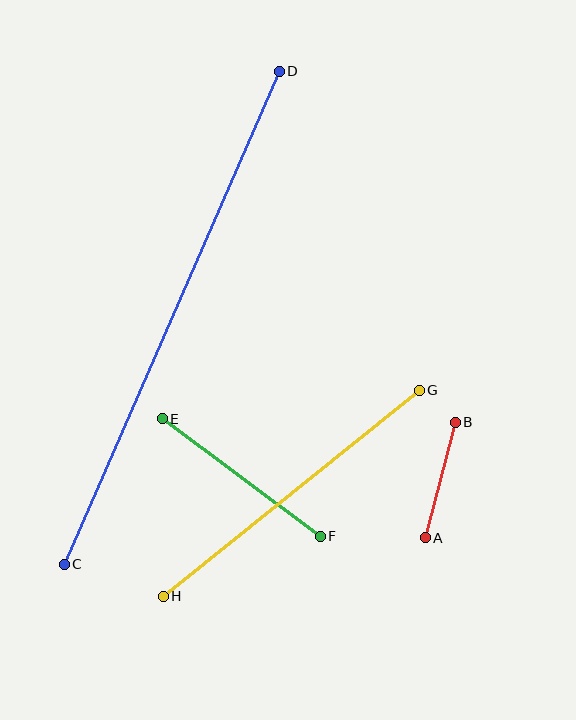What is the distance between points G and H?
The distance is approximately 329 pixels.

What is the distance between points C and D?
The distance is approximately 538 pixels.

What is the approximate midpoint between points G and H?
The midpoint is at approximately (291, 493) pixels.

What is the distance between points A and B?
The distance is approximately 119 pixels.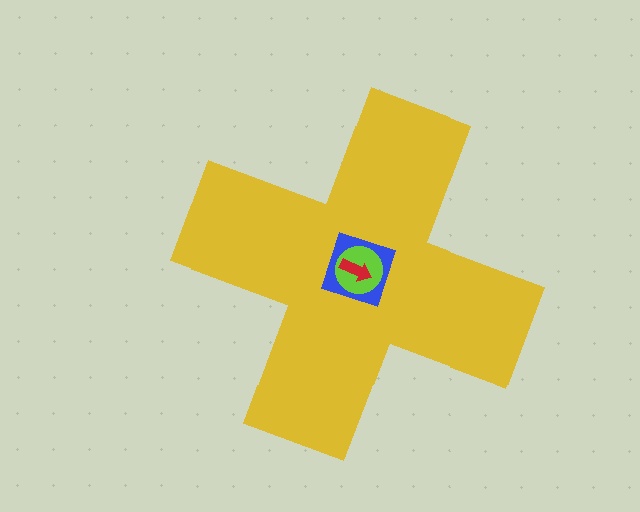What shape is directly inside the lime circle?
The red arrow.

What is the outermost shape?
The yellow cross.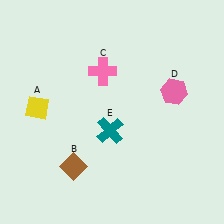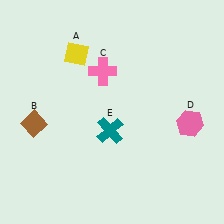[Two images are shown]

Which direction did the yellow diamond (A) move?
The yellow diamond (A) moved up.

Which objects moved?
The objects that moved are: the yellow diamond (A), the brown diamond (B), the pink hexagon (D).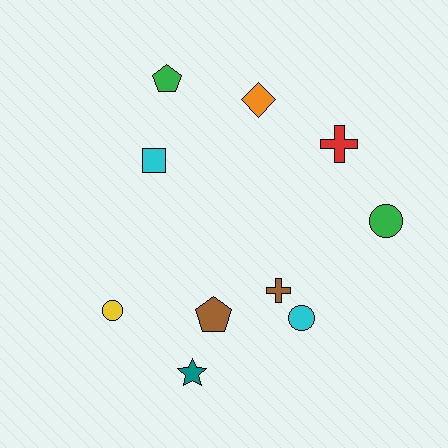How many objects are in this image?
There are 10 objects.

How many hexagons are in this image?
There are no hexagons.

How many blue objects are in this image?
There are no blue objects.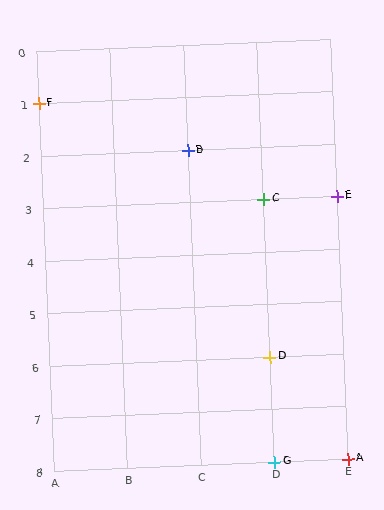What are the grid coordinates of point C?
Point C is at grid coordinates (D, 3).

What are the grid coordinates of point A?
Point A is at grid coordinates (E, 8).